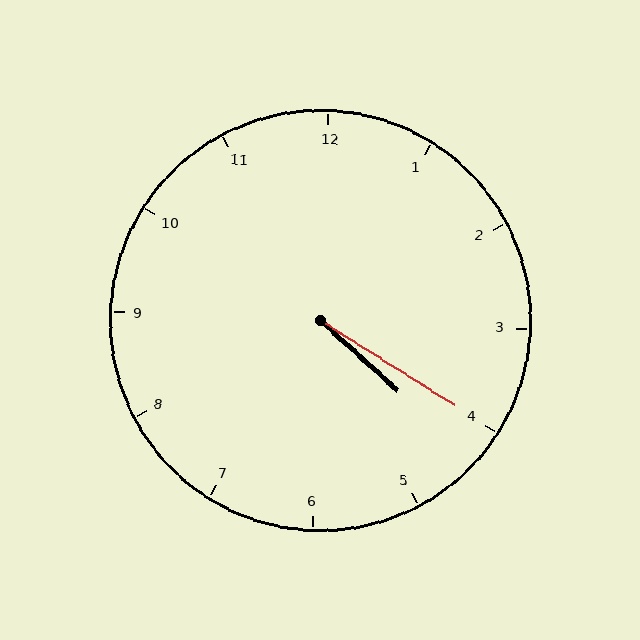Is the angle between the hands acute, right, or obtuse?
It is acute.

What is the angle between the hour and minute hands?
Approximately 10 degrees.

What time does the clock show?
4:20.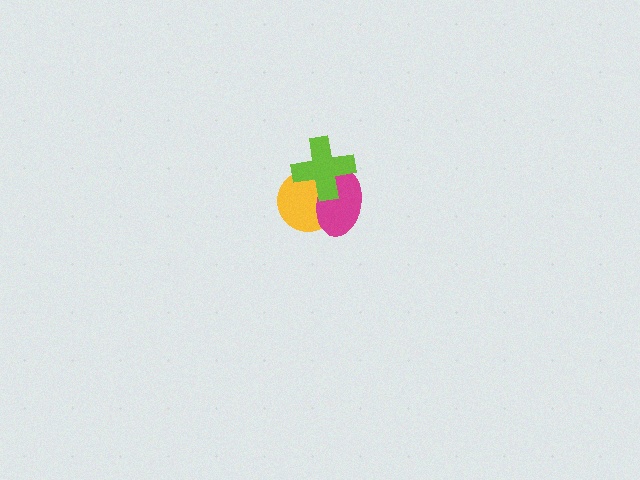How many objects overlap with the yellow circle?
2 objects overlap with the yellow circle.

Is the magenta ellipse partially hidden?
Yes, it is partially covered by another shape.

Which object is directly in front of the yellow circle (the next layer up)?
The magenta ellipse is directly in front of the yellow circle.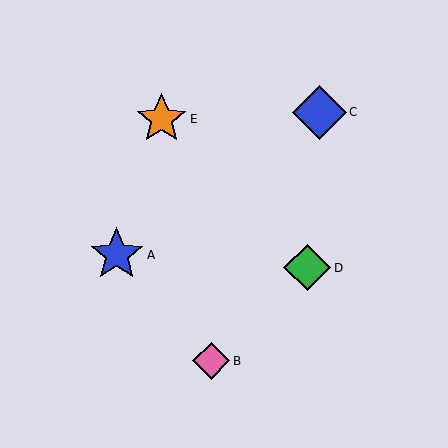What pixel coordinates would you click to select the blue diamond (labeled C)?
Click at (319, 112) to select the blue diamond C.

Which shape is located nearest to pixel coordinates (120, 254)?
The blue star (labeled A) at (117, 255) is nearest to that location.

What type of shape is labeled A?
Shape A is a blue star.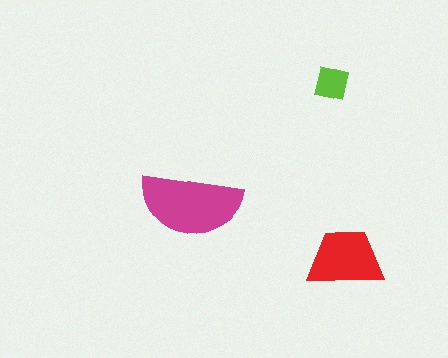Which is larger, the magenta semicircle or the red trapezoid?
The magenta semicircle.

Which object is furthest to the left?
The magenta semicircle is leftmost.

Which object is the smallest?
The lime square.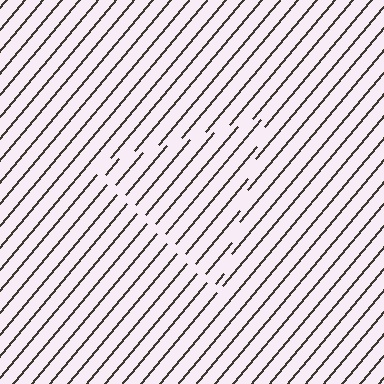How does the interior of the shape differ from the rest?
The interior of the shape contains the same grating, shifted by half a period — the contour is defined by the phase discontinuity where line-ends from the inner and outer gratings abut.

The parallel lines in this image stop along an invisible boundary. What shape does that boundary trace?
An illusory triangle. The interior of the shape contains the same grating, shifted by half a period — the contour is defined by the phase discontinuity where line-ends from the inner and outer gratings abut.